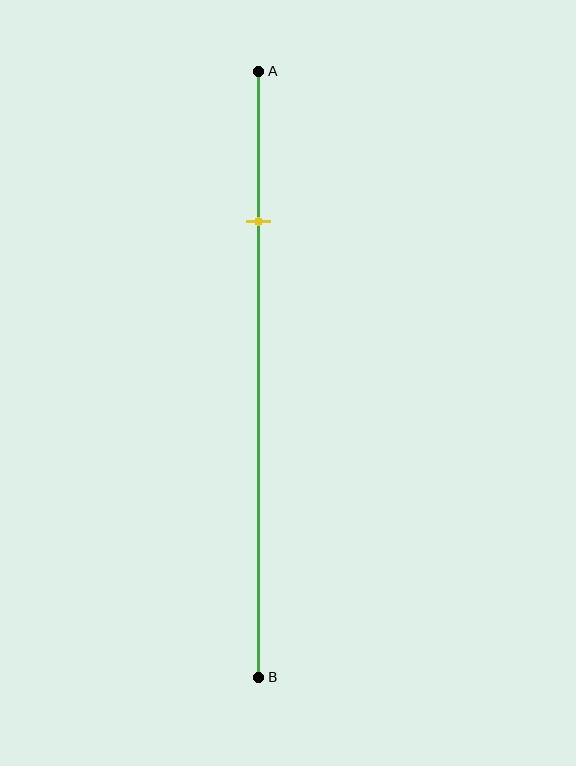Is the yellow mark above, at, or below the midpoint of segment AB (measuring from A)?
The yellow mark is above the midpoint of segment AB.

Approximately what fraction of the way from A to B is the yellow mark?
The yellow mark is approximately 25% of the way from A to B.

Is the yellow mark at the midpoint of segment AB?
No, the mark is at about 25% from A, not at the 50% midpoint.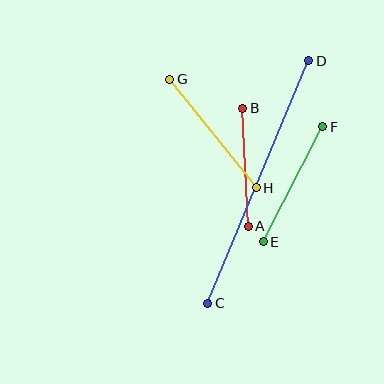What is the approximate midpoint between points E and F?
The midpoint is at approximately (293, 184) pixels.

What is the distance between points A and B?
The distance is approximately 118 pixels.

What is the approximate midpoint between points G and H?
The midpoint is at approximately (213, 133) pixels.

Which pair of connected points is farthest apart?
Points C and D are farthest apart.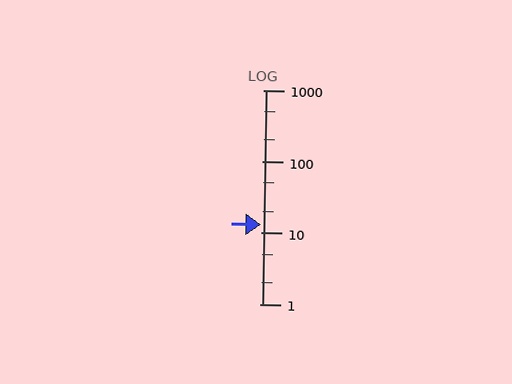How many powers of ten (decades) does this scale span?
The scale spans 3 decades, from 1 to 1000.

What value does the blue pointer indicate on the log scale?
The pointer indicates approximately 13.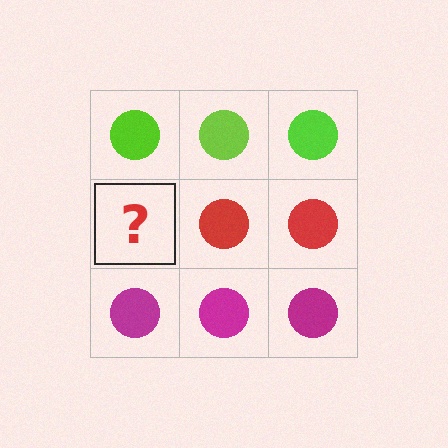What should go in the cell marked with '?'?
The missing cell should contain a red circle.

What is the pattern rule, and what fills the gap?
The rule is that each row has a consistent color. The gap should be filled with a red circle.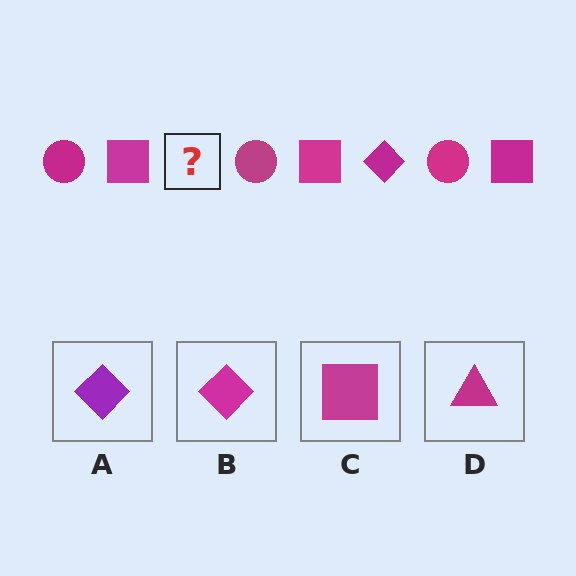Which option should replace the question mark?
Option B.